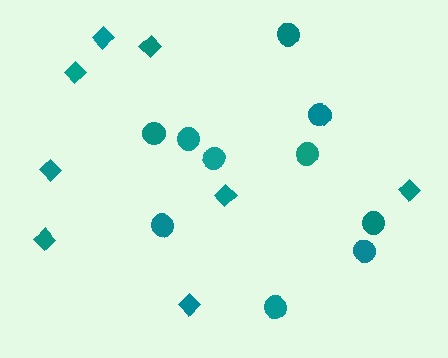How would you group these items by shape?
There are 2 groups: one group of circles (10) and one group of diamonds (8).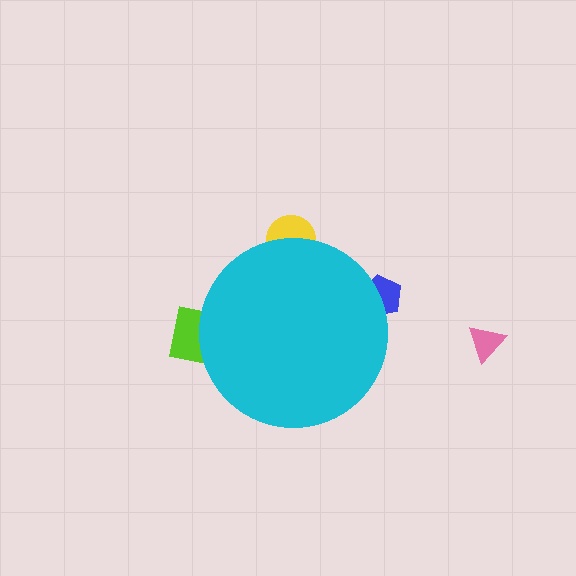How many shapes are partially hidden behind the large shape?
3 shapes are partially hidden.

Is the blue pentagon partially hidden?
Yes, the blue pentagon is partially hidden behind the cyan circle.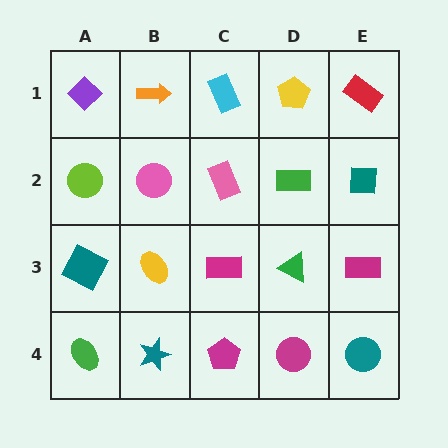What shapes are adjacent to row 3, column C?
A pink rectangle (row 2, column C), a magenta pentagon (row 4, column C), a yellow ellipse (row 3, column B), a green triangle (row 3, column D).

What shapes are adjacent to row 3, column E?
A teal square (row 2, column E), a teal circle (row 4, column E), a green triangle (row 3, column D).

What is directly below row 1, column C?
A pink rectangle.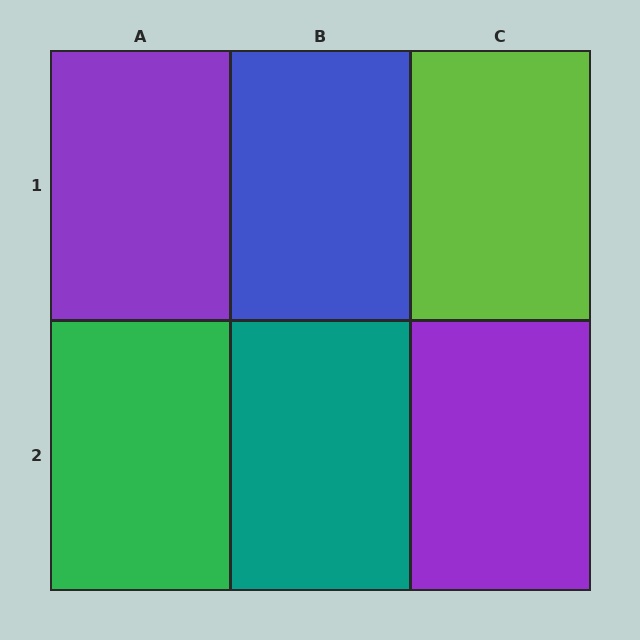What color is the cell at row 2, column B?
Teal.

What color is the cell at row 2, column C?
Purple.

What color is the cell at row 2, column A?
Green.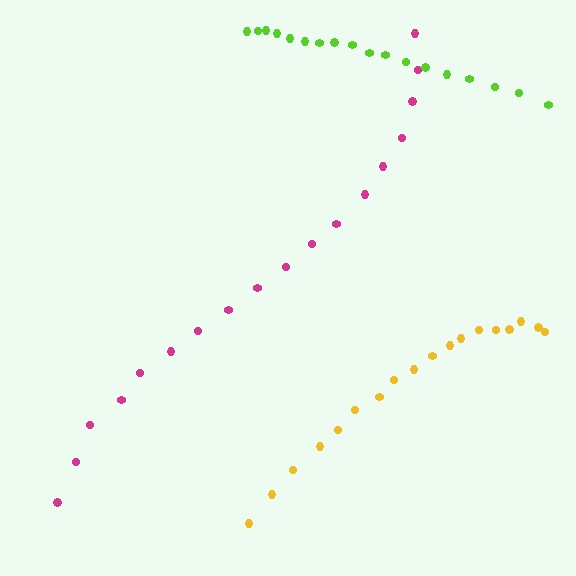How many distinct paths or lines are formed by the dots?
There are 3 distinct paths.